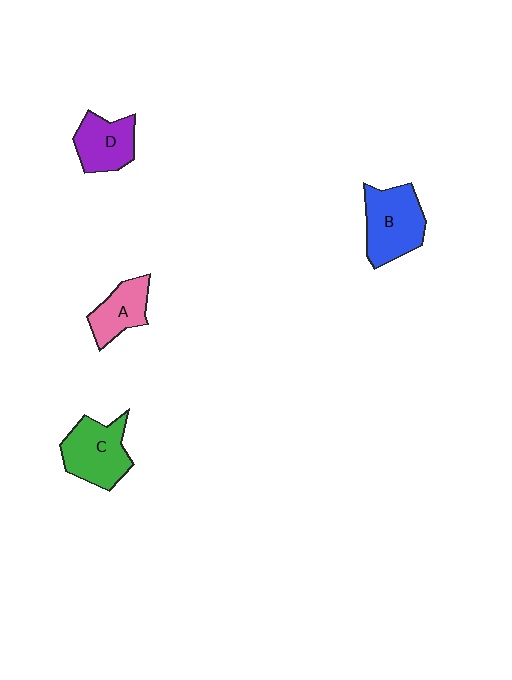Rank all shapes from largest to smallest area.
From largest to smallest: B (blue), C (green), D (purple), A (pink).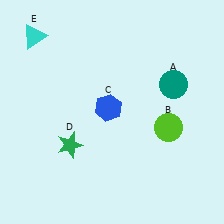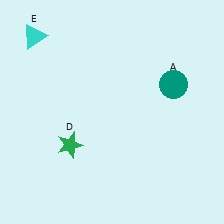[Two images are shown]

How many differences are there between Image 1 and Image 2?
There are 2 differences between the two images.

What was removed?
The lime circle (B), the blue hexagon (C) were removed in Image 2.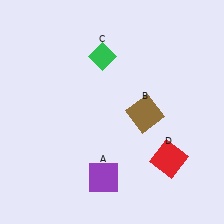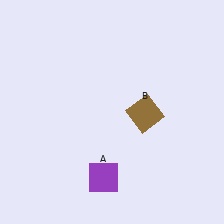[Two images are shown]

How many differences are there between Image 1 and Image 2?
There are 2 differences between the two images.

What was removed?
The green diamond (C), the red square (D) were removed in Image 2.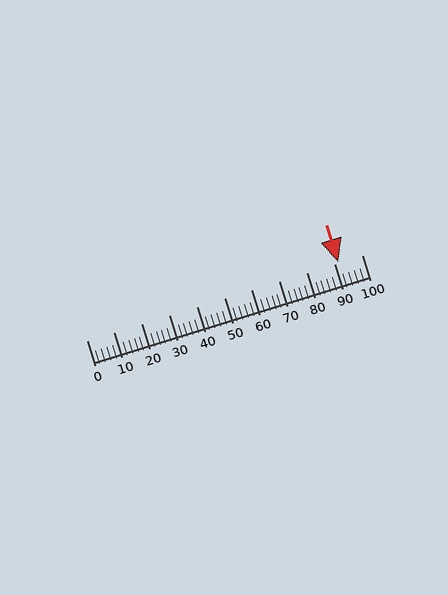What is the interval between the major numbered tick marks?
The major tick marks are spaced 10 units apart.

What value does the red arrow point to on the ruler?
The red arrow points to approximately 92.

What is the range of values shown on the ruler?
The ruler shows values from 0 to 100.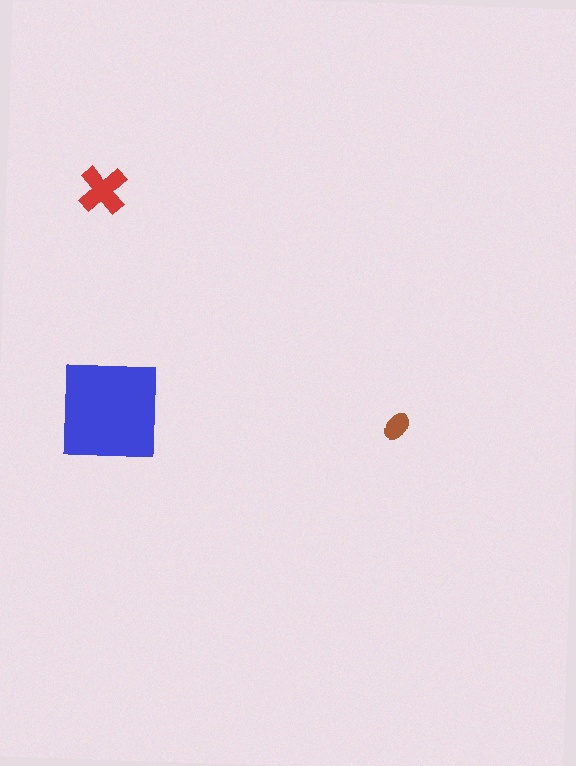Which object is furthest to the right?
The brown ellipse is rightmost.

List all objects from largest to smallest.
The blue square, the red cross, the brown ellipse.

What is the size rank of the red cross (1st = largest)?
2nd.